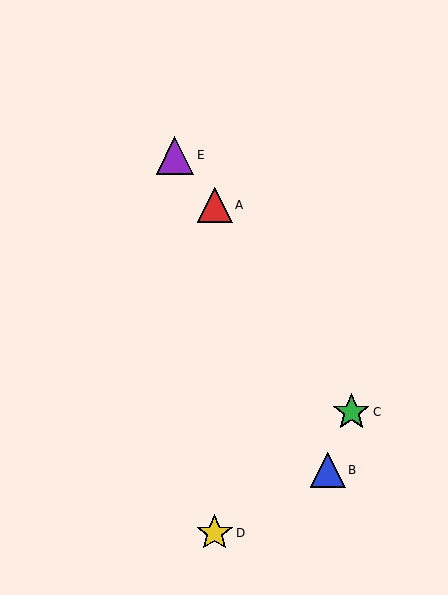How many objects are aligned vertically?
2 objects (A, D) are aligned vertically.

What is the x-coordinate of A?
Object A is at x≈215.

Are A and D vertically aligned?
Yes, both are at x≈215.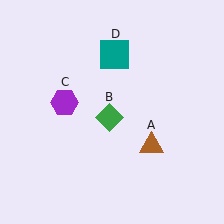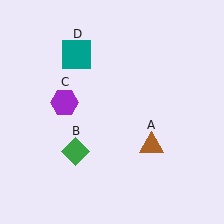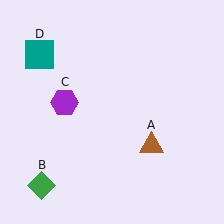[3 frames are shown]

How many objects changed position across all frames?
2 objects changed position: green diamond (object B), teal square (object D).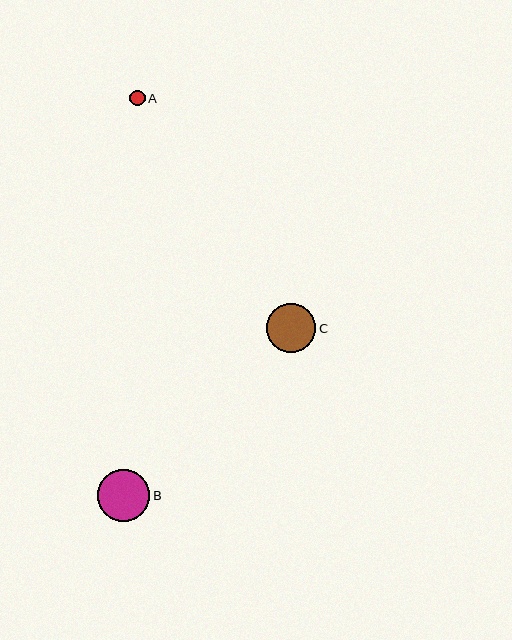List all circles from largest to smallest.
From largest to smallest: B, C, A.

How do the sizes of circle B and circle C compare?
Circle B and circle C are approximately the same size.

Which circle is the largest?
Circle B is the largest with a size of approximately 52 pixels.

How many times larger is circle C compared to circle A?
Circle C is approximately 3.1 times the size of circle A.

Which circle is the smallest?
Circle A is the smallest with a size of approximately 16 pixels.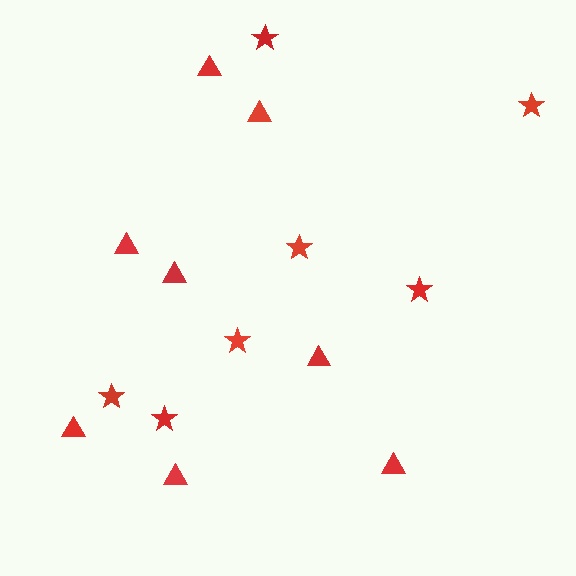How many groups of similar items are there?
There are 2 groups: one group of triangles (8) and one group of stars (7).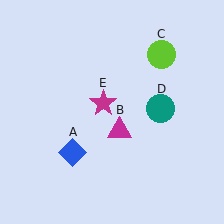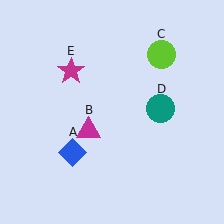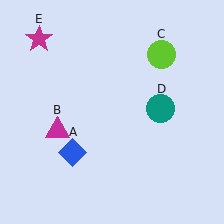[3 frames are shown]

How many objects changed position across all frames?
2 objects changed position: magenta triangle (object B), magenta star (object E).